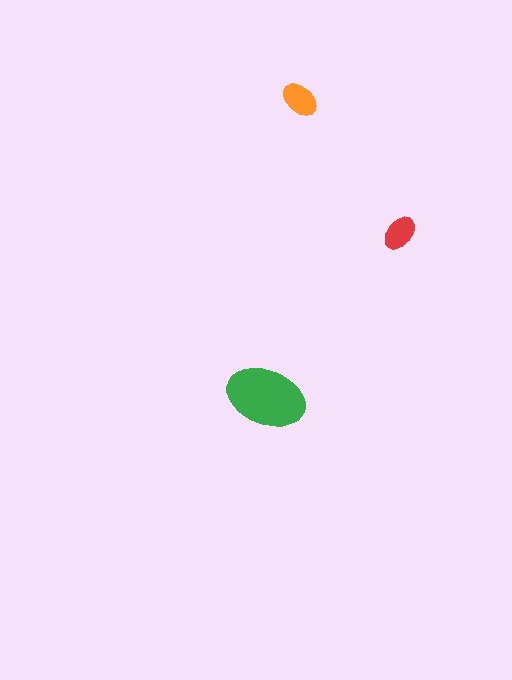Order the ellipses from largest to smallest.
the green one, the orange one, the red one.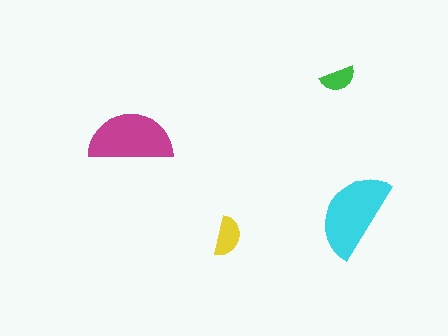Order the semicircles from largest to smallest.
the cyan one, the magenta one, the yellow one, the green one.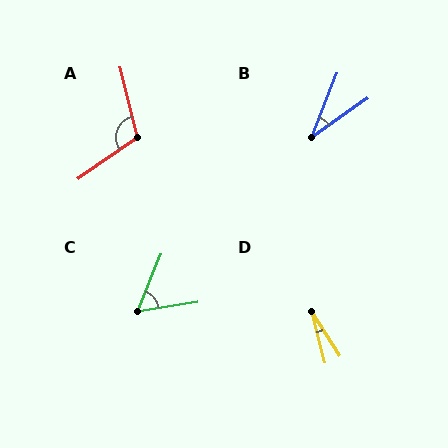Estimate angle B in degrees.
Approximately 33 degrees.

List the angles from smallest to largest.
D (18°), B (33°), C (59°), A (111°).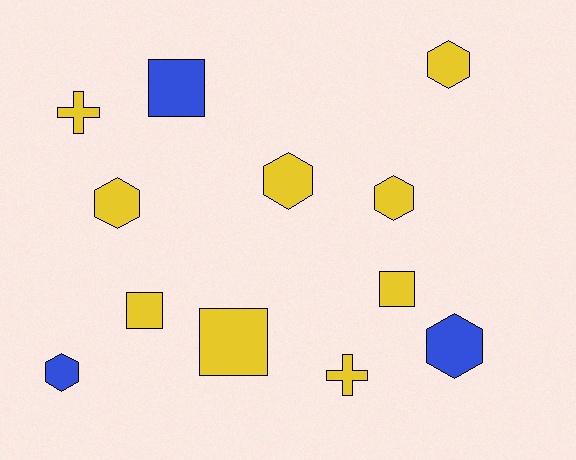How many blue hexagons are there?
There are 2 blue hexagons.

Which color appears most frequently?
Yellow, with 9 objects.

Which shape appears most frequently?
Hexagon, with 6 objects.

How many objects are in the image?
There are 12 objects.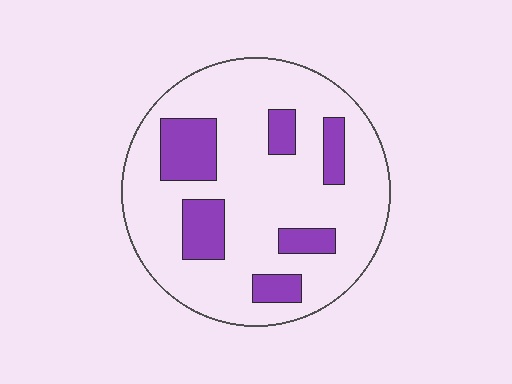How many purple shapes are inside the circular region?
6.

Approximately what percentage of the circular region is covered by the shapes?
Approximately 20%.